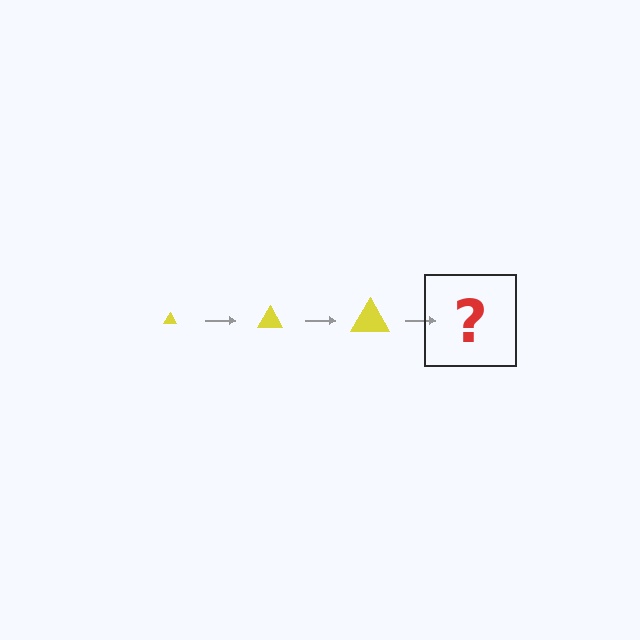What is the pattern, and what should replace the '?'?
The pattern is that the triangle gets progressively larger each step. The '?' should be a yellow triangle, larger than the previous one.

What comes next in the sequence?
The next element should be a yellow triangle, larger than the previous one.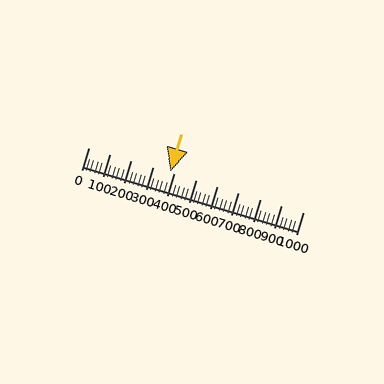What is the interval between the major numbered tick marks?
The major tick marks are spaced 100 units apart.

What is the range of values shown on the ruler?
The ruler shows values from 0 to 1000.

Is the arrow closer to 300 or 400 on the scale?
The arrow is closer to 400.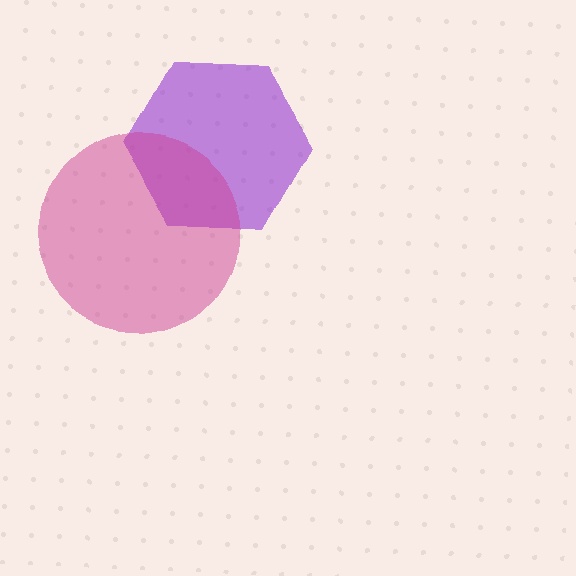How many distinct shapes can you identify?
There are 2 distinct shapes: a purple hexagon, a magenta circle.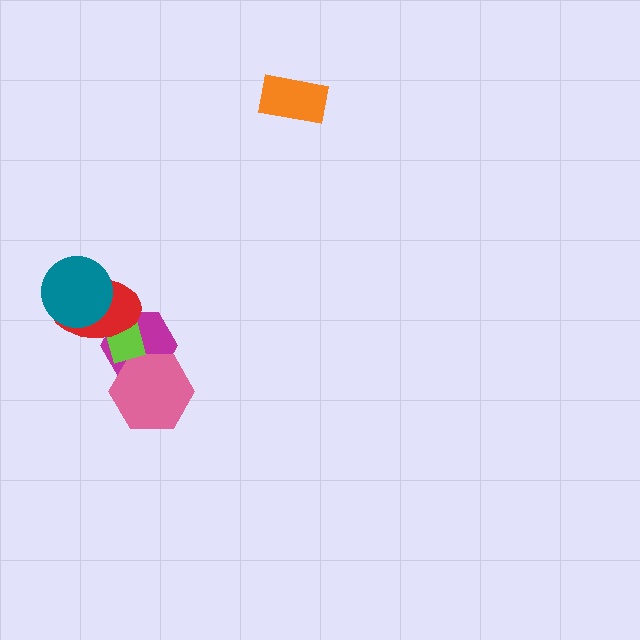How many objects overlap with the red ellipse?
3 objects overlap with the red ellipse.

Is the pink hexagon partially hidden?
No, no other shape covers it.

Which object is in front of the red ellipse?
The teal circle is in front of the red ellipse.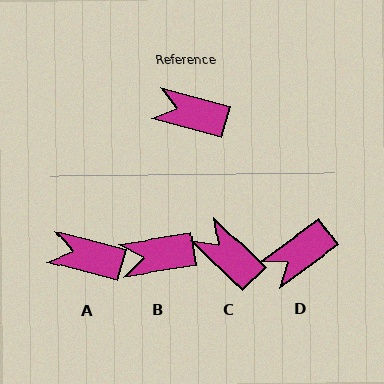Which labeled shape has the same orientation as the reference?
A.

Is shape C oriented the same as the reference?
No, it is off by about 29 degrees.